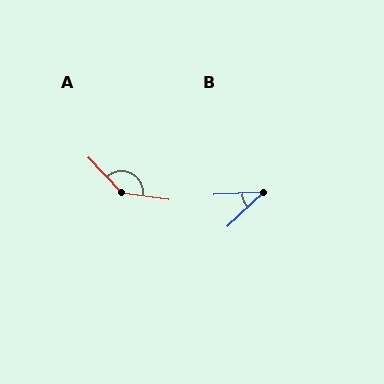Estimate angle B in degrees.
Approximately 40 degrees.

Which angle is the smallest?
B, at approximately 40 degrees.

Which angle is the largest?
A, at approximately 141 degrees.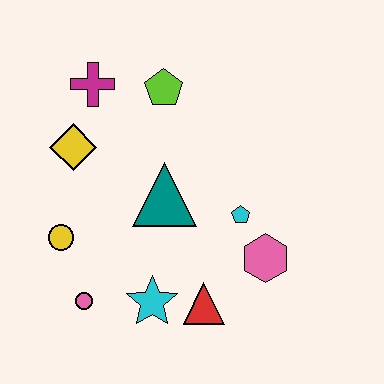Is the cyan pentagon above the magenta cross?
No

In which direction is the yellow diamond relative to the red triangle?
The yellow diamond is above the red triangle.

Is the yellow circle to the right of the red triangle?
No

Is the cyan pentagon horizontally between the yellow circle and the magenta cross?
No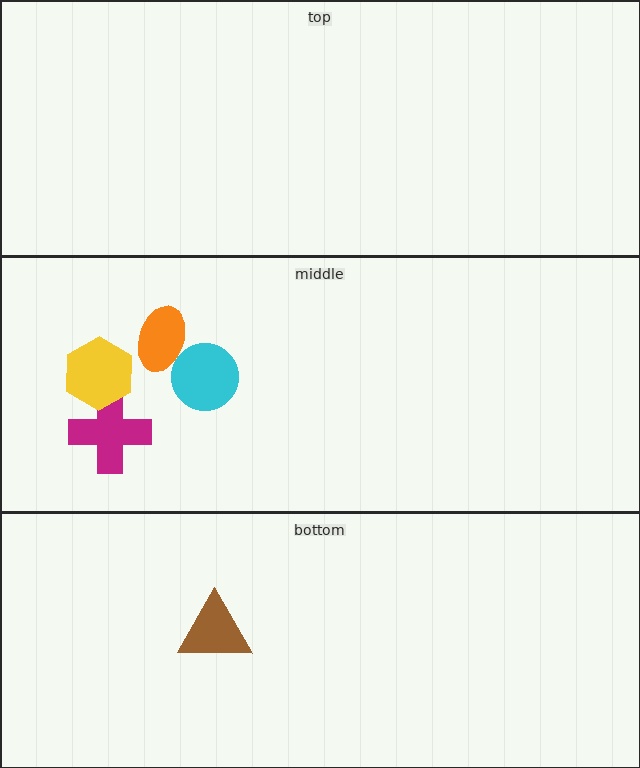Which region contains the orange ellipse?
The middle region.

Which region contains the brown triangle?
The bottom region.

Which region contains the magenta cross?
The middle region.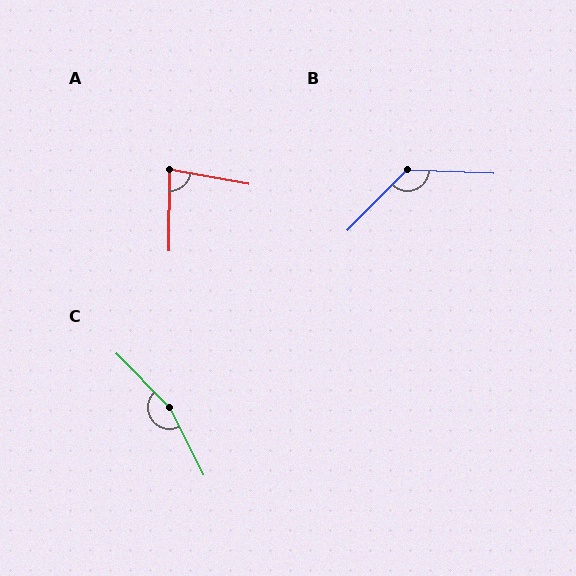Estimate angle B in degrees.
Approximately 133 degrees.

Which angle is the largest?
C, at approximately 162 degrees.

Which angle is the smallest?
A, at approximately 81 degrees.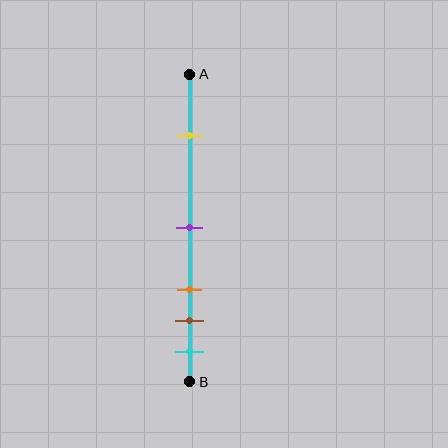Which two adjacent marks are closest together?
The brown and cyan marks are the closest adjacent pair.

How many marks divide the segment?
There are 5 marks dividing the segment.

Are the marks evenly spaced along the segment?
No, the marks are not evenly spaced.